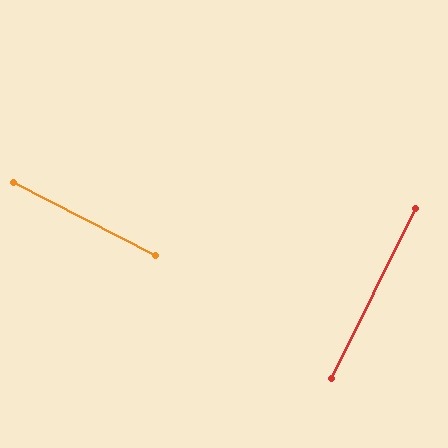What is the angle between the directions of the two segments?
Approximately 89 degrees.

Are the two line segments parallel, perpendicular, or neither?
Perpendicular — they meet at approximately 89°.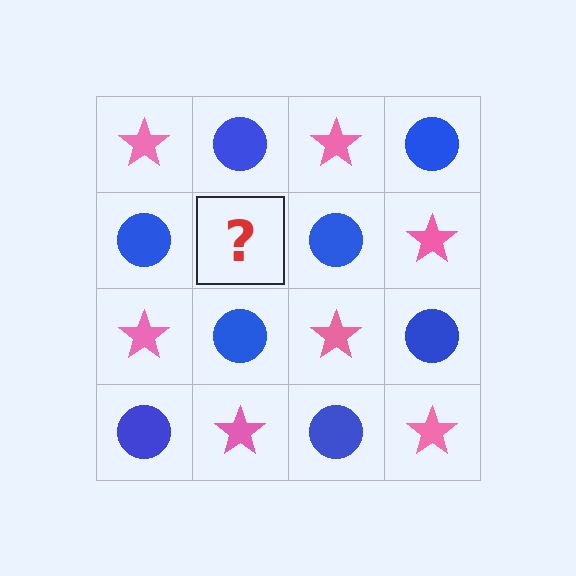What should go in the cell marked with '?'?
The missing cell should contain a pink star.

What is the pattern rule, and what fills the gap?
The rule is that it alternates pink star and blue circle in a checkerboard pattern. The gap should be filled with a pink star.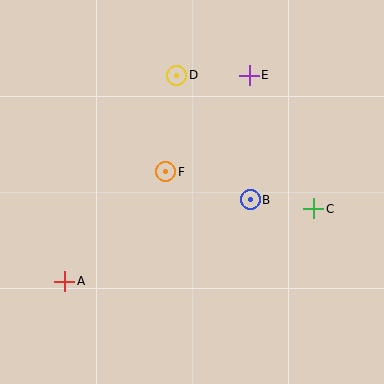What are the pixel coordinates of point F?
Point F is at (166, 172).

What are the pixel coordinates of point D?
Point D is at (177, 75).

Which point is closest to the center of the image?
Point F at (166, 172) is closest to the center.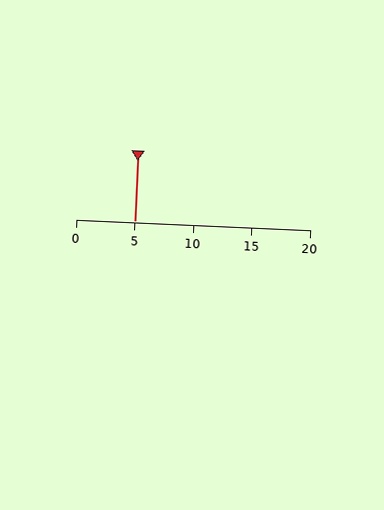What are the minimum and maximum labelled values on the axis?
The axis runs from 0 to 20.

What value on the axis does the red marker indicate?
The marker indicates approximately 5.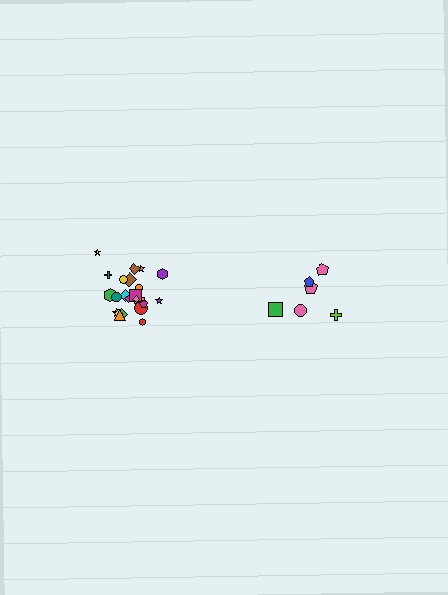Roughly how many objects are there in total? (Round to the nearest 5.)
Roughly 30 objects in total.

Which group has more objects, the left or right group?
The left group.